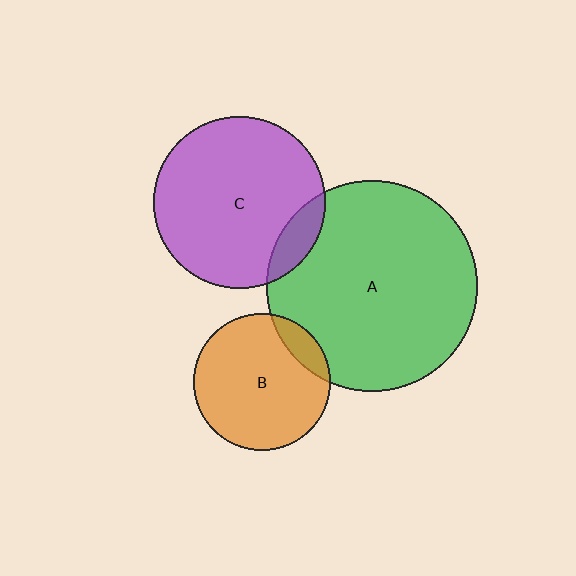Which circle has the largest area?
Circle A (green).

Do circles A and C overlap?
Yes.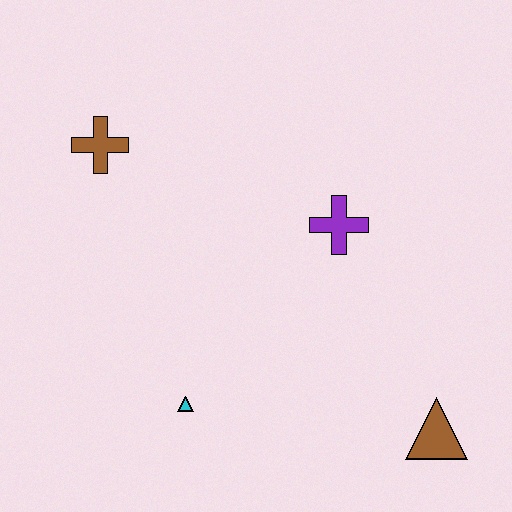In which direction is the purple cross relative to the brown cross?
The purple cross is to the right of the brown cross.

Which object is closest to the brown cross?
The purple cross is closest to the brown cross.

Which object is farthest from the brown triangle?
The brown cross is farthest from the brown triangle.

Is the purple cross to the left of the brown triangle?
Yes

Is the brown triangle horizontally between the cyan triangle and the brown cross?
No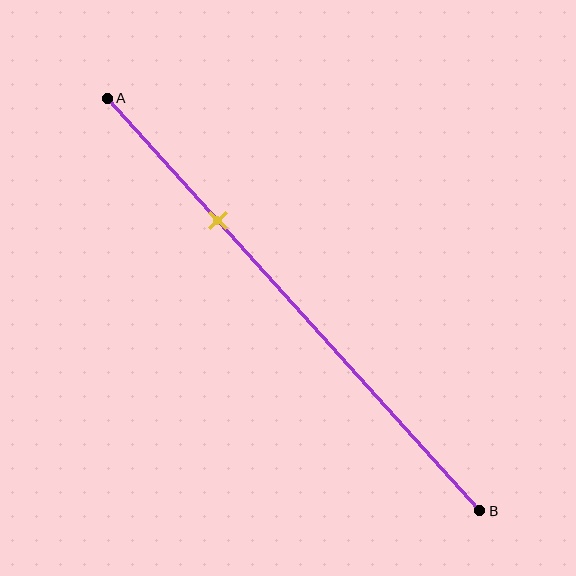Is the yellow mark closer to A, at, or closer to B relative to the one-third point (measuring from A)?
The yellow mark is closer to point A than the one-third point of segment AB.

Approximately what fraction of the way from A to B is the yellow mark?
The yellow mark is approximately 30% of the way from A to B.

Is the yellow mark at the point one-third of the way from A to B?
No, the mark is at about 30% from A, not at the 33% one-third point.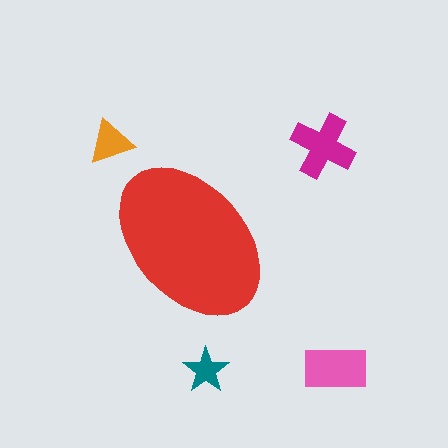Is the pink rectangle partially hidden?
No, the pink rectangle is fully visible.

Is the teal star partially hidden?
No, the teal star is fully visible.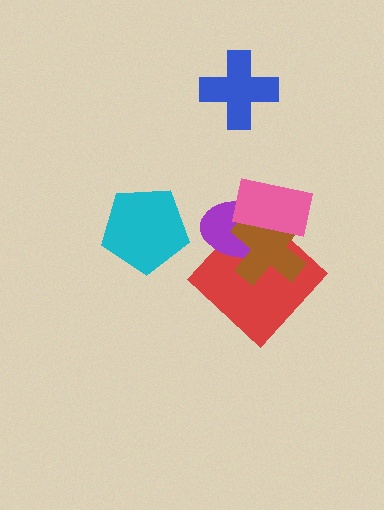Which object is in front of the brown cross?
The pink rectangle is in front of the brown cross.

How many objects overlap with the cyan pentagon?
0 objects overlap with the cyan pentagon.